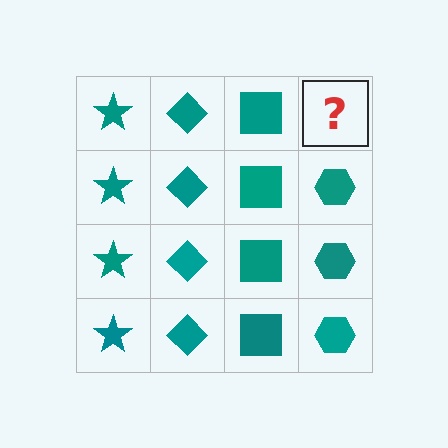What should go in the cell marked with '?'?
The missing cell should contain a teal hexagon.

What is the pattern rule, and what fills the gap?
The rule is that each column has a consistent shape. The gap should be filled with a teal hexagon.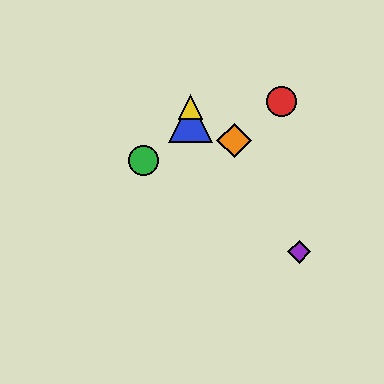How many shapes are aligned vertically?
2 shapes (the blue triangle, the yellow triangle) are aligned vertically.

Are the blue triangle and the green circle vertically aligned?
No, the blue triangle is at x≈190 and the green circle is at x≈144.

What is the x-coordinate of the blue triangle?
The blue triangle is at x≈190.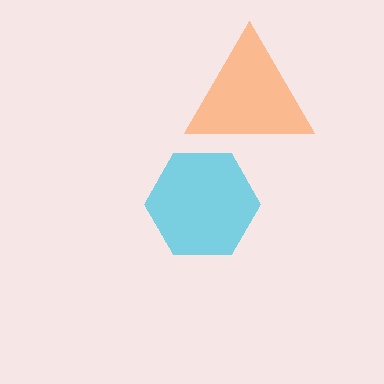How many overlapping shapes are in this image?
There are 2 overlapping shapes in the image.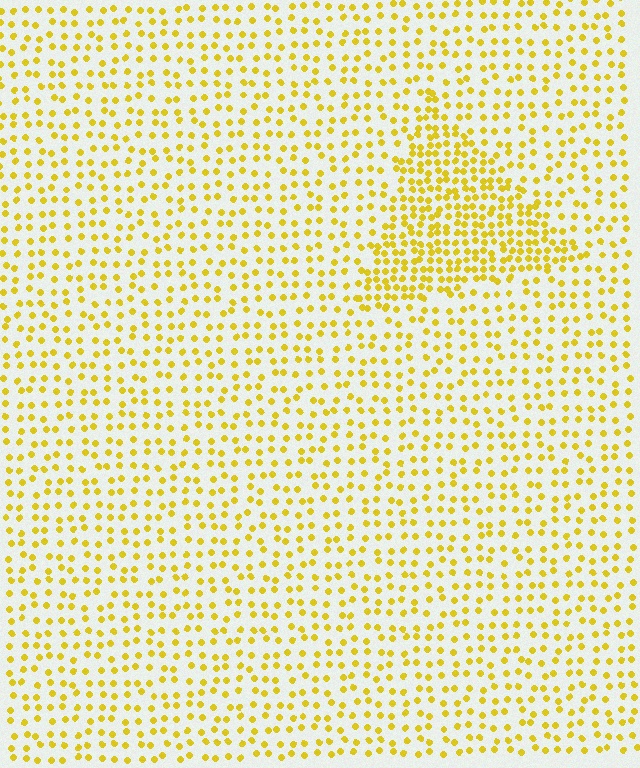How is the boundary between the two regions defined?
The boundary is defined by a change in element density (approximately 2.0x ratio). All elements are the same color, size, and shape.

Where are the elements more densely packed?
The elements are more densely packed inside the triangle boundary.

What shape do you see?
I see a triangle.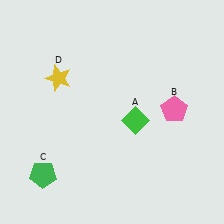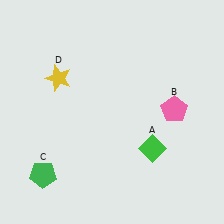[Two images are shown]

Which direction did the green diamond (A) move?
The green diamond (A) moved down.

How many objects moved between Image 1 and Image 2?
1 object moved between the two images.